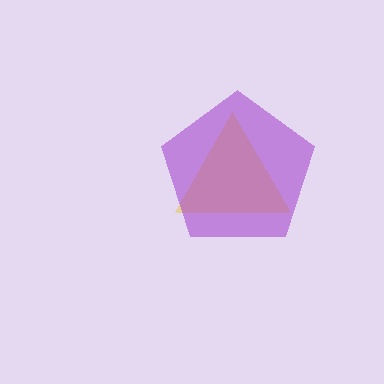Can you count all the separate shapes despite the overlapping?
Yes, there are 2 separate shapes.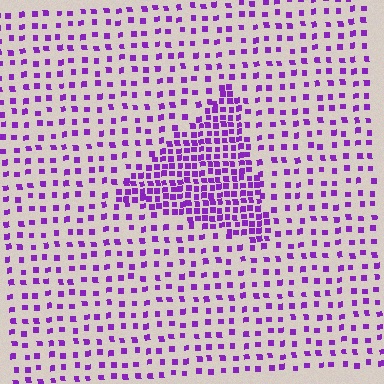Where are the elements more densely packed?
The elements are more densely packed inside the triangle boundary.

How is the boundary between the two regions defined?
The boundary is defined by a change in element density (approximately 2.5x ratio). All elements are the same color, size, and shape.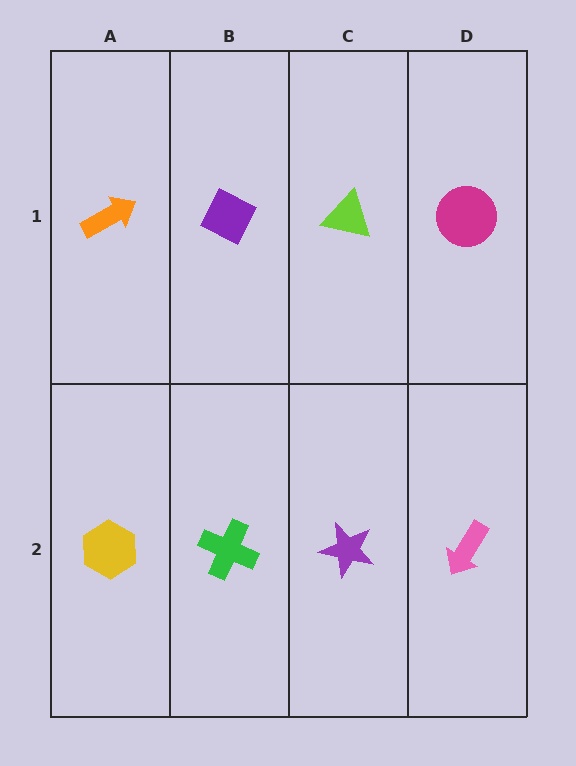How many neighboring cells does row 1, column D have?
2.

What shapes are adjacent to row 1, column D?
A pink arrow (row 2, column D), a lime triangle (row 1, column C).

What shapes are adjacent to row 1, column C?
A purple star (row 2, column C), a purple diamond (row 1, column B), a magenta circle (row 1, column D).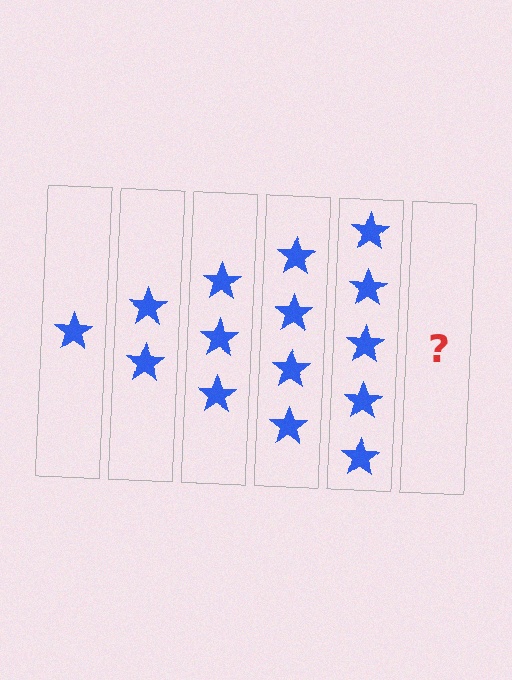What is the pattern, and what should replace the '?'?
The pattern is that each step adds one more star. The '?' should be 6 stars.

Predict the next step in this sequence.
The next step is 6 stars.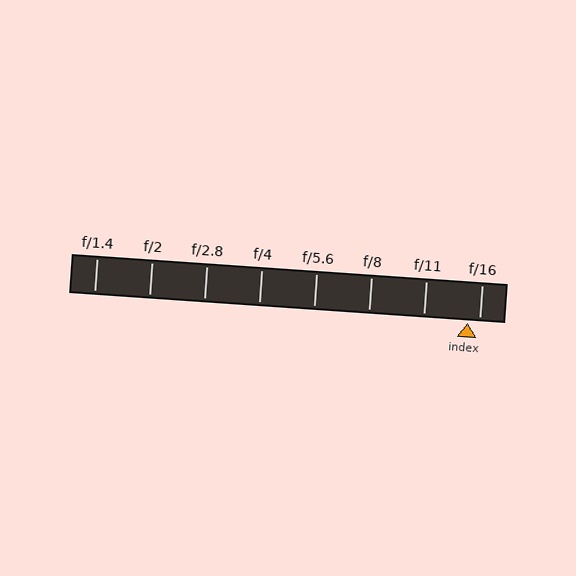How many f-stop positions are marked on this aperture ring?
There are 8 f-stop positions marked.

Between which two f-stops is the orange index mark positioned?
The index mark is between f/11 and f/16.